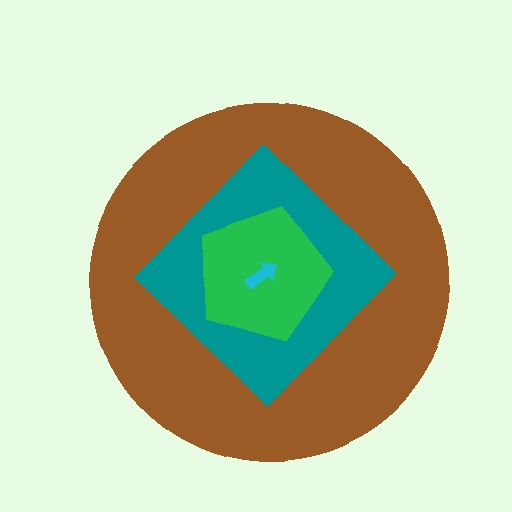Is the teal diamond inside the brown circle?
Yes.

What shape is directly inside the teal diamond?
The green pentagon.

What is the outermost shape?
The brown circle.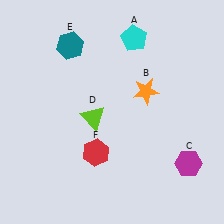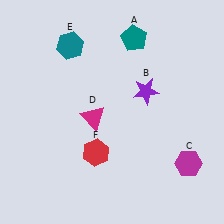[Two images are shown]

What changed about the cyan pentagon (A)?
In Image 1, A is cyan. In Image 2, it changed to teal.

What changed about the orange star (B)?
In Image 1, B is orange. In Image 2, it changed to purple.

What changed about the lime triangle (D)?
In Image 1, D is lime. In Image 2, it changed to magenta.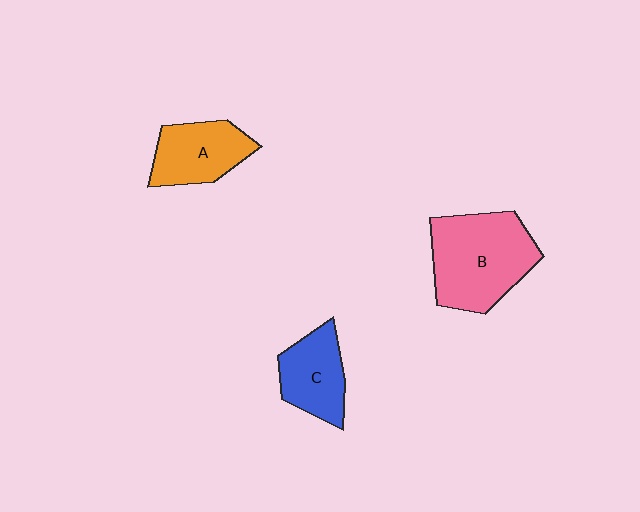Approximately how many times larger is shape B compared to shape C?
Approximately 1.7 times.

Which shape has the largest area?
Shape B (pink).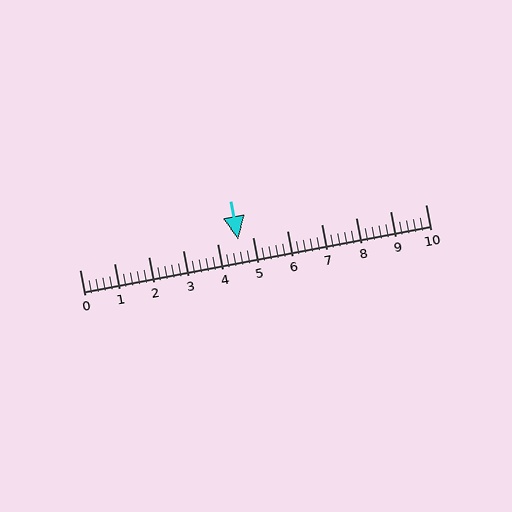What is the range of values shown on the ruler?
The ruler shows values from 0 to 10.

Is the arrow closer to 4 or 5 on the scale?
The arrow is closer to 5.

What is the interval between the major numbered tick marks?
The major tick marks are spaced 1 units apart.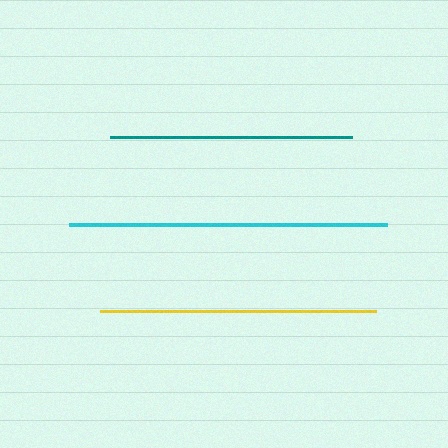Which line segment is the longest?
The cyan line is the longest at approximately 318 pixels.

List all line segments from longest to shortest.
From longest to shortest: cyan, yellow, teal.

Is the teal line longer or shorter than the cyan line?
The cyan line is longer than the teal line.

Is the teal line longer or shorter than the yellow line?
The yellow line is longer than the teal line.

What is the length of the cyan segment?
The cyan segment is approximately 318 pixels long.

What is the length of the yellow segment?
The yellow segment is approximately 276 pixels long.